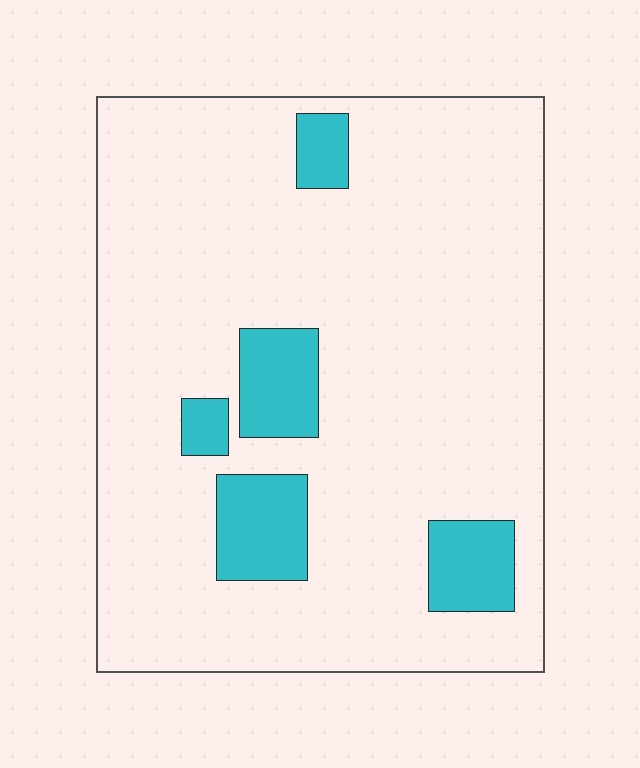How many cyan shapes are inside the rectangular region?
5.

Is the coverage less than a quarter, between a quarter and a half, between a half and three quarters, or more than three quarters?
Less than a quarter.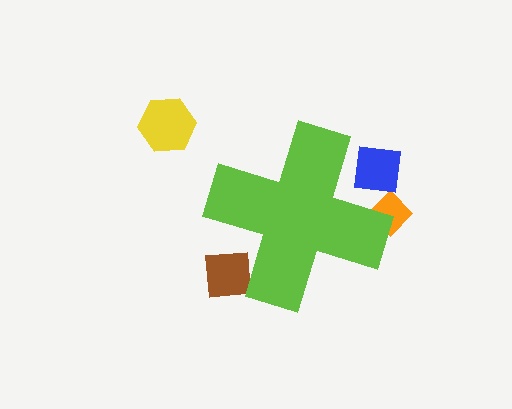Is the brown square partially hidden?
Yes, the brown square is partially hidden behind the lime cross.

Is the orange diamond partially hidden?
Yes, the orange diamond is partially hidden behind the lime cross.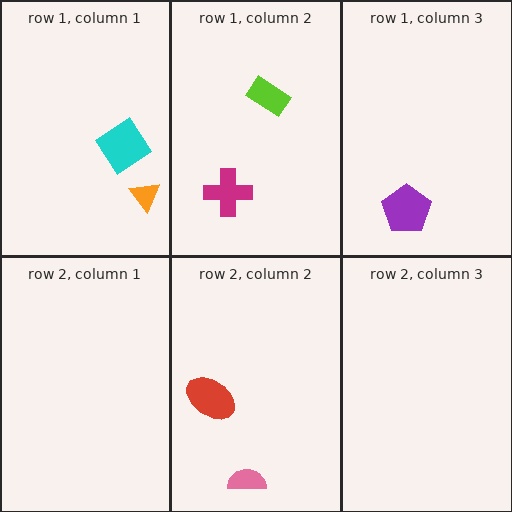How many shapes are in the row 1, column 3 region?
1.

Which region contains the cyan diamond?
The row 1, column 1 region.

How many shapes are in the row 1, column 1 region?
2.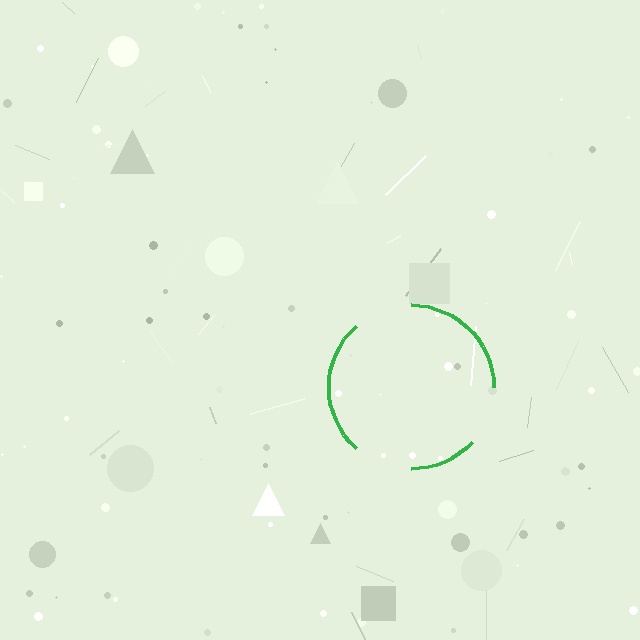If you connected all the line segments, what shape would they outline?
They would outline a circle.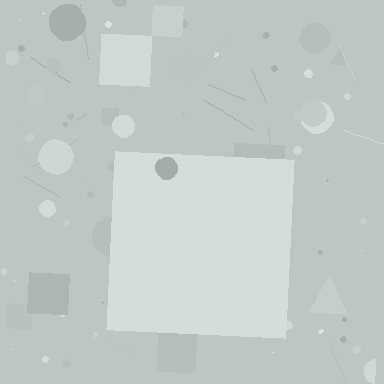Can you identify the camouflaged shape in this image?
The camouflaged shape is a square.